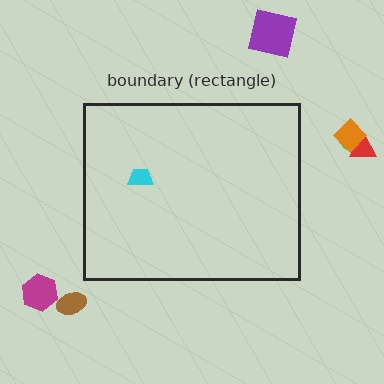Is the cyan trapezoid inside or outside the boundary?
Inside.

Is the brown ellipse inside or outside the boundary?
Outside.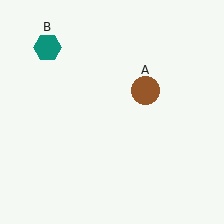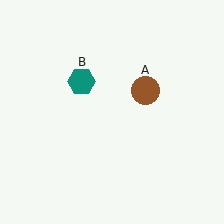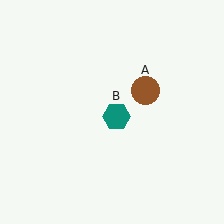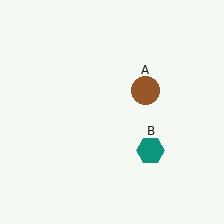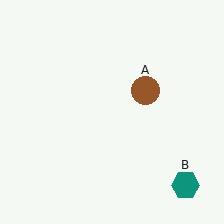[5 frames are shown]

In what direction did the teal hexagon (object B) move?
The teal hexagon (object B) moved down and to the right.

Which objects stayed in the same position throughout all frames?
Brown circle (object A) remained stationary.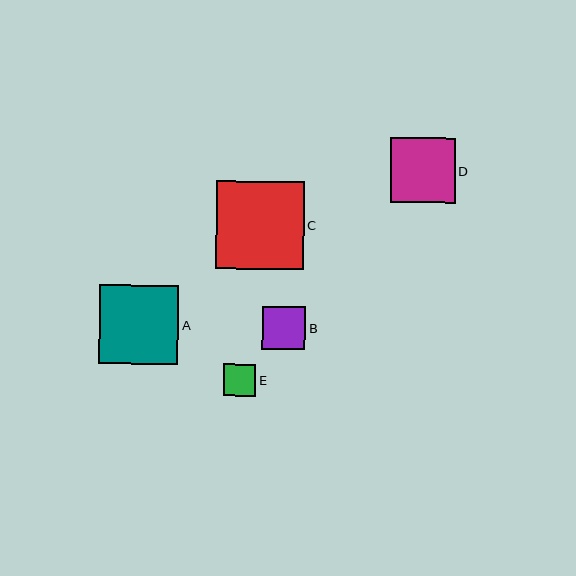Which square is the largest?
Square C is the largest with a size of approximately 88 pixels.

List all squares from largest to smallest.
From largest to smallest: C, A, D, B, E.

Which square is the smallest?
Square E is the smallest with a size of approximately 32 pixels.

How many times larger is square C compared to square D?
Square C is approximately 1.4 times the size of square D.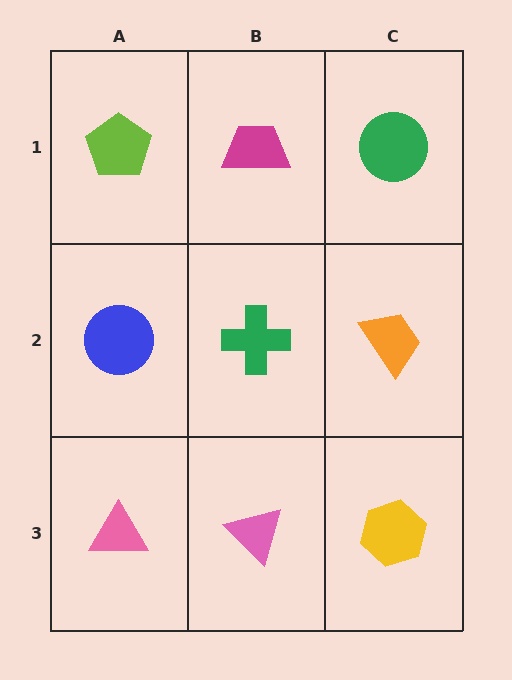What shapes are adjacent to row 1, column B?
A green cross (row 2, column B), a lime pentagon (row 1, column A), a green circle (row 1, column C).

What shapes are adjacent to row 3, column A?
A blue circle (row 2, column A), a pink triangle (row 3, column B).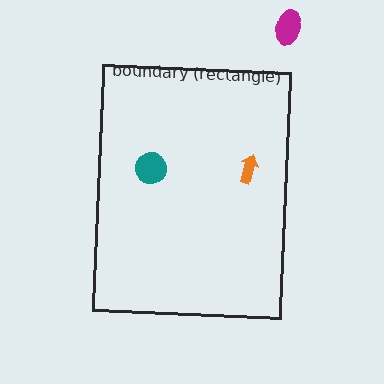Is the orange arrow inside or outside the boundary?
Inside.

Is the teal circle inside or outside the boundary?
Inside.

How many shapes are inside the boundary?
2 inside, 1 outside.